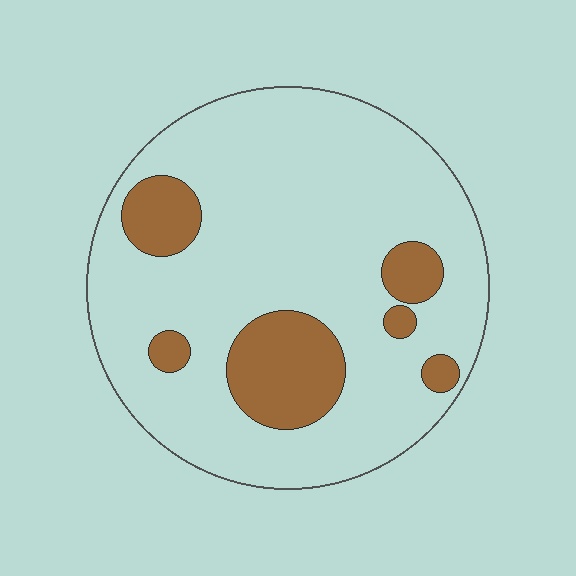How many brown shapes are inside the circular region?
6.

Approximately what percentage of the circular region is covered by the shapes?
Approximately 20%.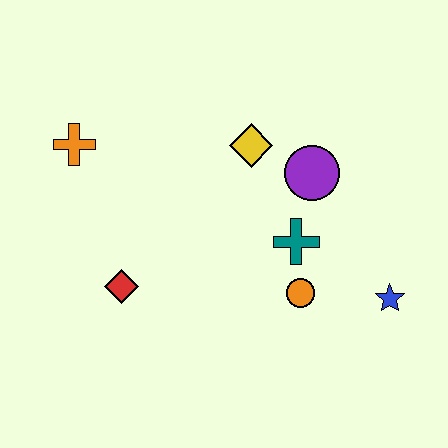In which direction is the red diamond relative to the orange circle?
The red diamond is to the left of the orange circle.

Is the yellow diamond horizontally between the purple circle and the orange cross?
Yes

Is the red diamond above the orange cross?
No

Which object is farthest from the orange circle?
The orange cross is farthest from the orange circle.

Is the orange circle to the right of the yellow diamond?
Yes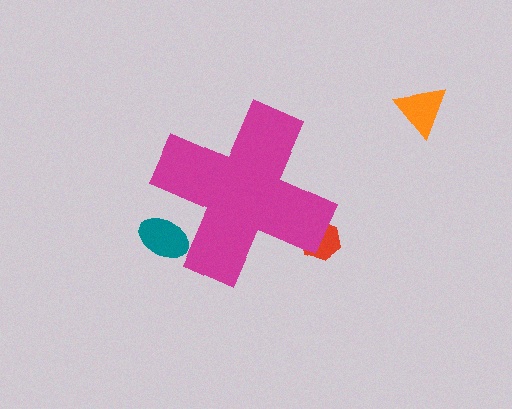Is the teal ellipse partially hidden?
Yes, the teal ellipse is partially hidden behind the magenta cross.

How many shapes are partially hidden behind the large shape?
2 shapes are partially hidden.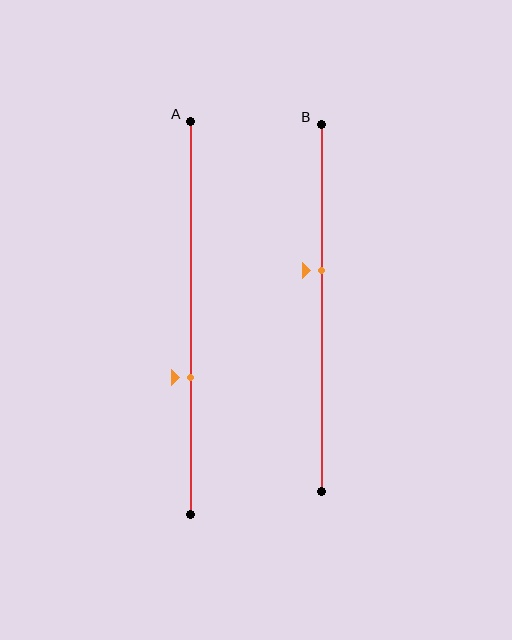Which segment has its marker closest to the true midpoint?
Segment B has its marker closest to the true midpoint.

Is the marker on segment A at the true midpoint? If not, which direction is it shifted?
No, the marker on segment A is shifted downward by about 15% of the segment length.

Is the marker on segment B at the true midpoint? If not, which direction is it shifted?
No, the marker on segment B is shifted upward by about 10% of the segment length.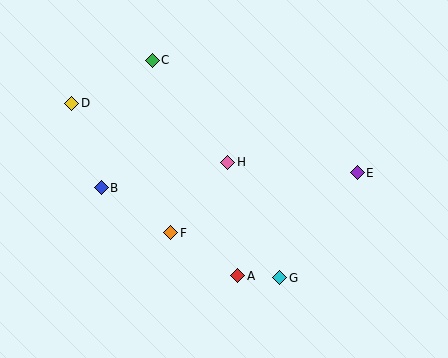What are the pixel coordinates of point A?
Point A is at (238, 276).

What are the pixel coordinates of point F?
Point F is at (170, 233).